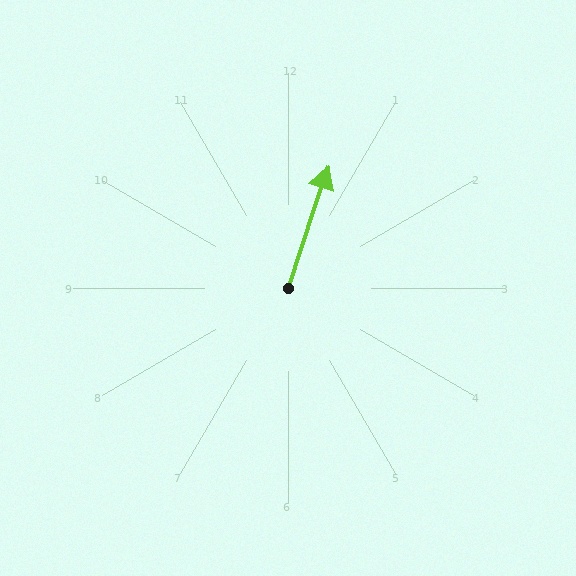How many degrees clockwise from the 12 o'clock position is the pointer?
Approximately 18 degrees.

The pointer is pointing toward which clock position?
Roughly 1 o'clock.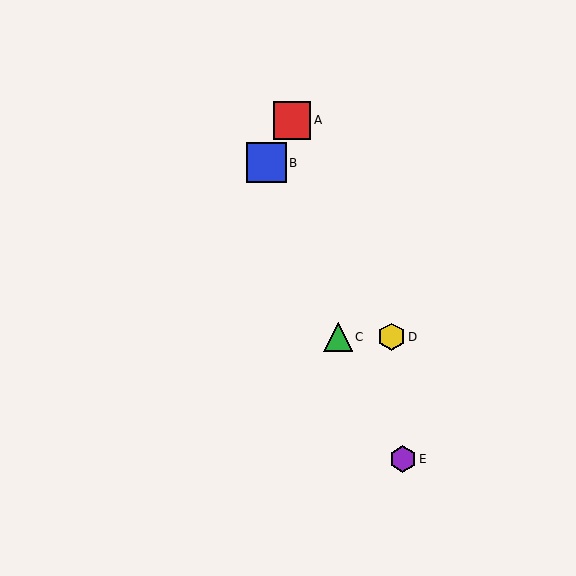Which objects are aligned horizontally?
Objects C, D are aligned horizontally.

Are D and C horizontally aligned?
Yes, both are at y≈337.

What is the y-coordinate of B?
Object B is at y≈163.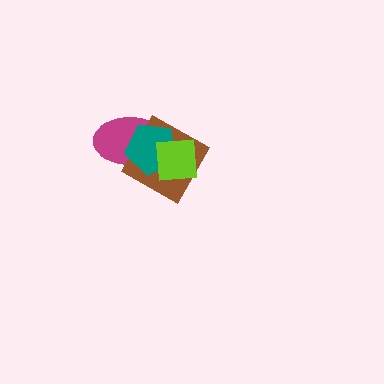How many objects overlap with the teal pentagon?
3 objects overlap with the teal pentagon.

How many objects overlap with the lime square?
3 objects overlap with the lime square.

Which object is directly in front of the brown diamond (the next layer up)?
The teal pentagon is directly in front of the brown diamond.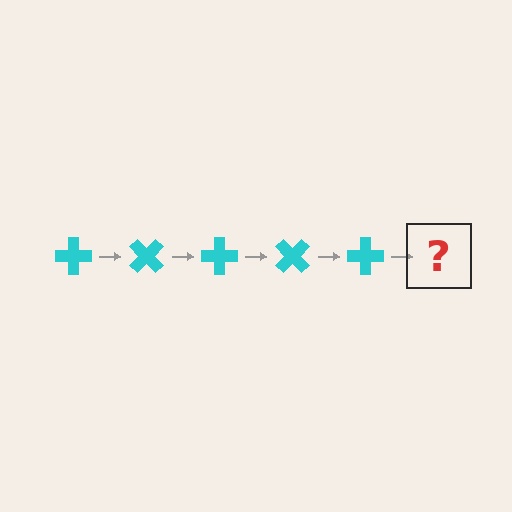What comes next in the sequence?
The next element should be a cyan cross rotated 225 degrees.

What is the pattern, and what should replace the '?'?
The pattern is that the cross rotates 45 degrees each step. The '?' should be a cyan cross rotated 225 degrees.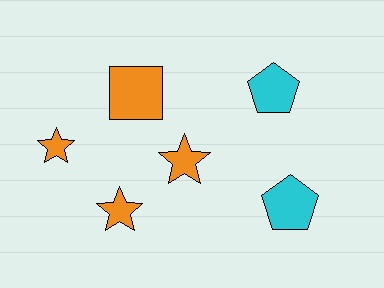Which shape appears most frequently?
Star, with 3 objects.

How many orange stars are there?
There are 3 orange stars.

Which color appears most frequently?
Orange, with 4 objects.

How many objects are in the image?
There are 6 objects.